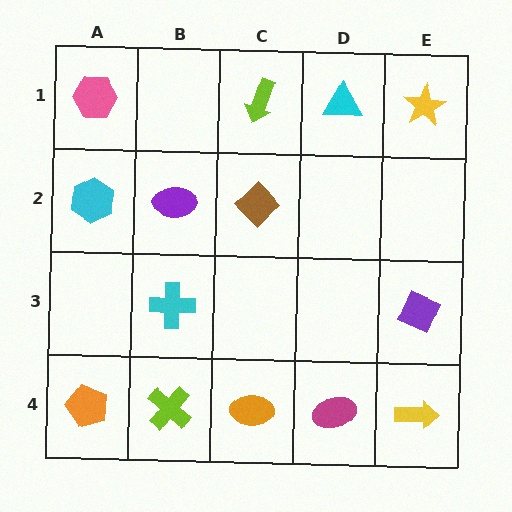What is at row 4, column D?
A magenta ellipse.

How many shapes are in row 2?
3 shapes.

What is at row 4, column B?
A lime cross.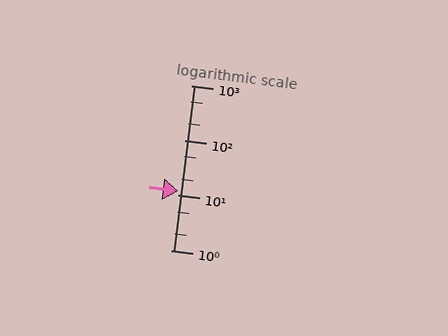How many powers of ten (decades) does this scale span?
The scale spans 3 decades, from 1 to 1000.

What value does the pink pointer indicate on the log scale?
The pointer indicates approximately 12.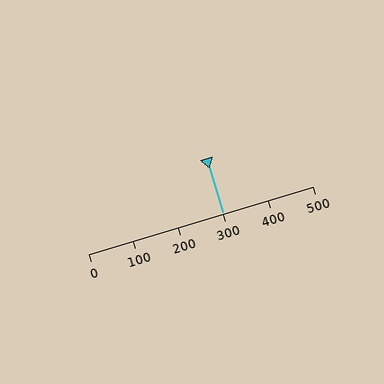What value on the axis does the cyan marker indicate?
The marker indicates approximately 300.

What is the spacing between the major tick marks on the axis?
The major ticks are spaced 100 apart.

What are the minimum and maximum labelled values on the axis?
The axis runs from 0 to 500.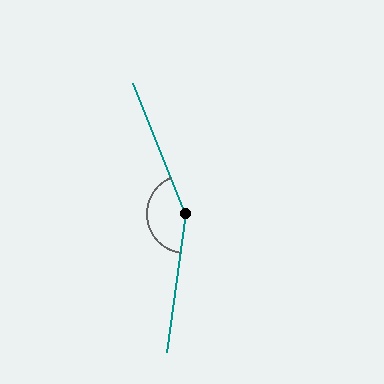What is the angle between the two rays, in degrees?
Approximately 150 degrees.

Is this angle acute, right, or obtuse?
It is obtuse.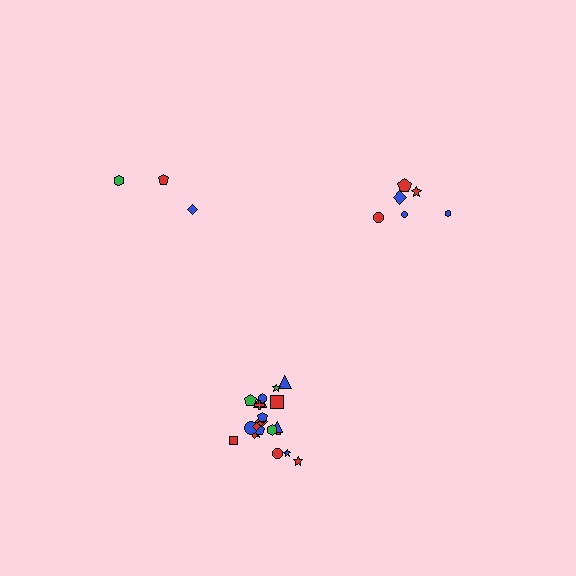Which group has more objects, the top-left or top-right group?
The top-right group.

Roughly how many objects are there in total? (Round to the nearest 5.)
Roughly 30 objects in total.